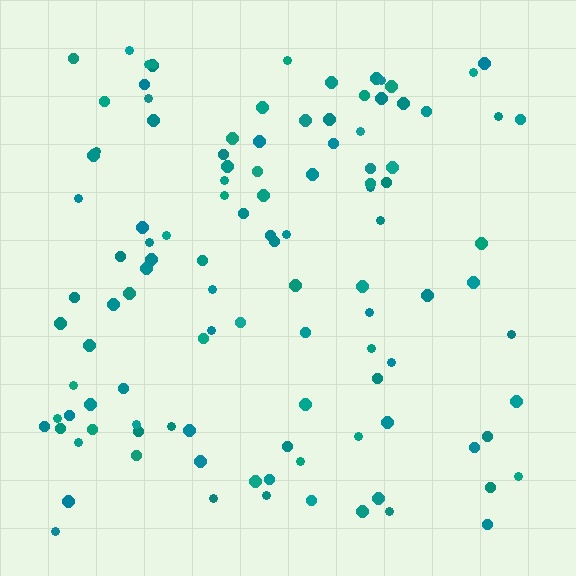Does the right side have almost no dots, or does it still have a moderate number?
Still a moderate number, just noticeably fewer than the left.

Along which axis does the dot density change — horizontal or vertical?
Horizontal.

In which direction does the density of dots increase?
From right to left, with the left side densest.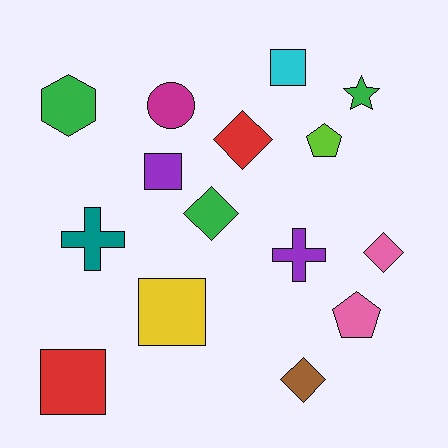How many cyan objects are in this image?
There is 1 cyan object.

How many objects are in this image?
There are 15 objects.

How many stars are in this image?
There is 1 star.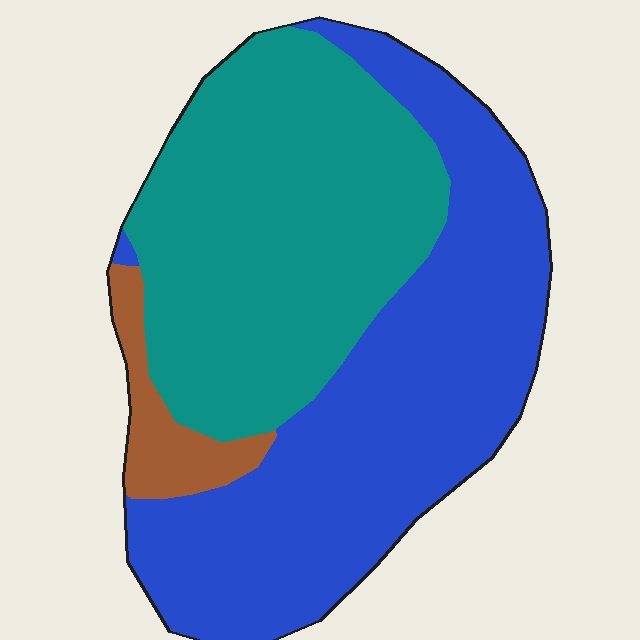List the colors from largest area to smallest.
From largest to smallest: blue, teal, brown.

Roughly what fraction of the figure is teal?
Teal covers roughly 45% of the figure.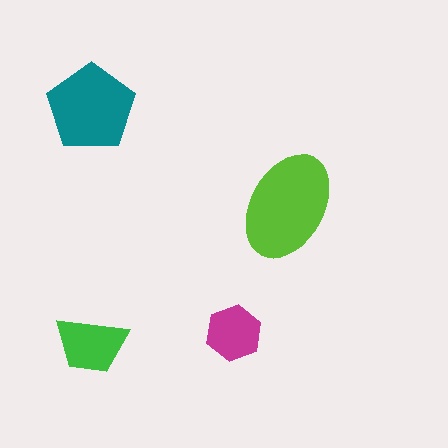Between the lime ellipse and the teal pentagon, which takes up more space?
The lime ellipse.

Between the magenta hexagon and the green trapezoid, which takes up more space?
The green trapezoid.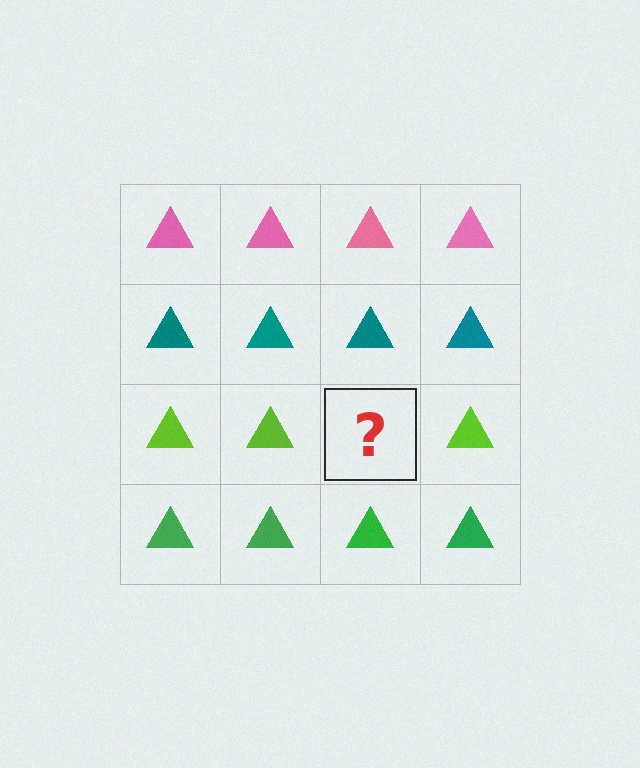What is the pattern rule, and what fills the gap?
The rule is that each row has a consistent color. The gap should be filled with a lime triangle.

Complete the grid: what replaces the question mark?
The question mark should be replaced with a lime triangle.